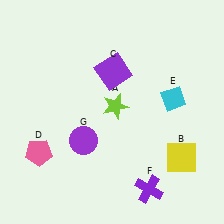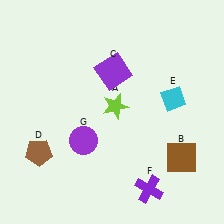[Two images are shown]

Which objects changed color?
B changed from yellow to brown. D changed from pink to brown.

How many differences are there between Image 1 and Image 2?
There are 2 differences between the two images.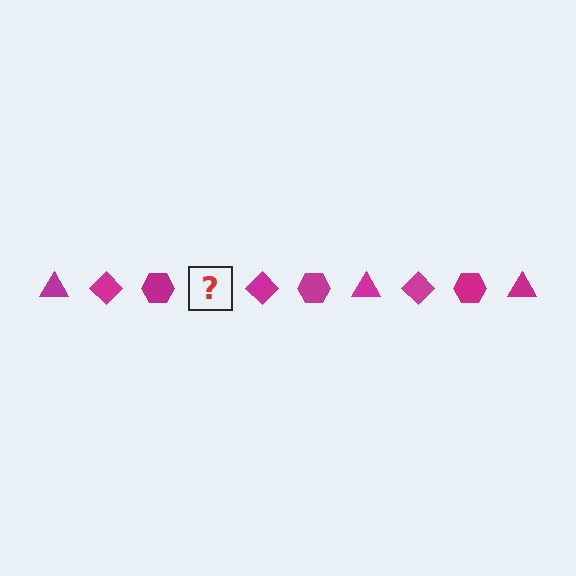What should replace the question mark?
The question mark should be replaced with a magenta triangle.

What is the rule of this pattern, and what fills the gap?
The rule is that the pattern cycles through triangle, diamond, hexagon shapes in magenta. The gap should be filled with a magenta triangle.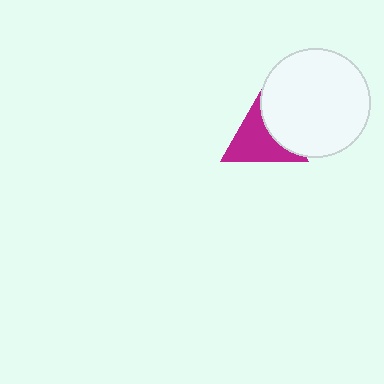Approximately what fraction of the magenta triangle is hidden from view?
Roughly 36% of the magenta triangle is hidden behind the white circle.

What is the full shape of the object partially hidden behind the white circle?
The partially hidden object is a magenta triangle.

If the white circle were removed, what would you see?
You would see the complete magenta triangle.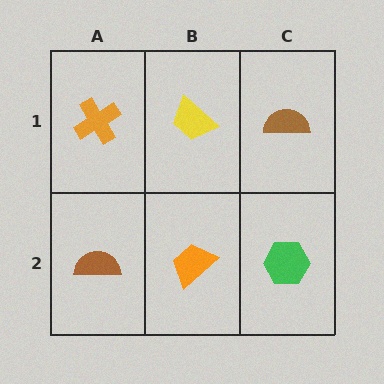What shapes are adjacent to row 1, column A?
A brown semicircle (row 2, column A), a yellow trapezoid (row 1, column B).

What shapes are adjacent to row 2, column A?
An orange cross (row 1, column A), an orange trapezoid (row 2, column B).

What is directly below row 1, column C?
A green hexagon.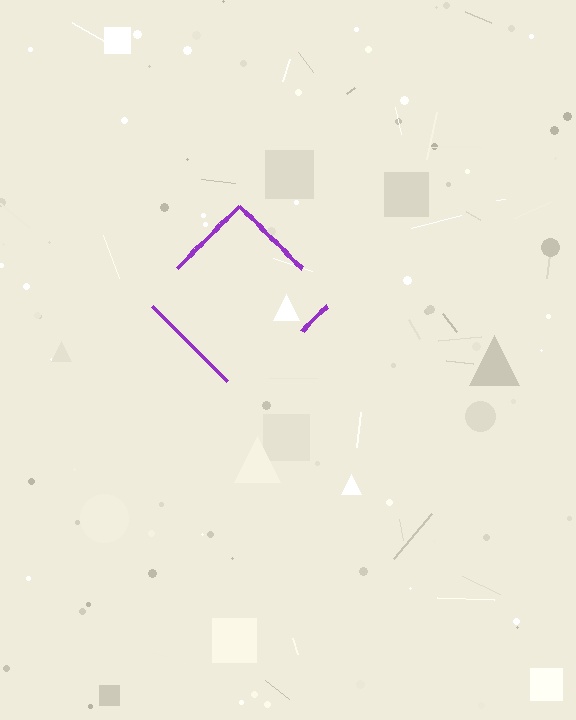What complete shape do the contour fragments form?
The contour fragments form a diamond.